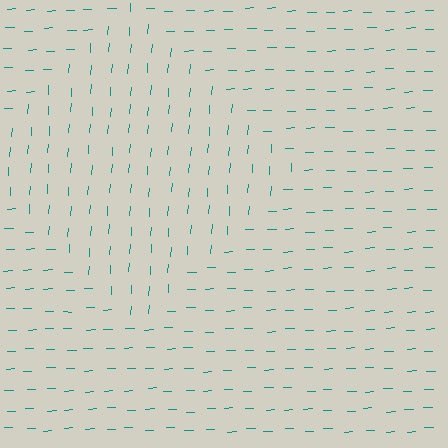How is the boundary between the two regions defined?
The boundary is defined purely by a change in line orientation (approximately 84 degrees difference). All lines are the same color and thickness.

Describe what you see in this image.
The image is filled with small teal line segments. A diamond region in the image has lines oriented differently from the surrounding lines, creating a visible texture boundary.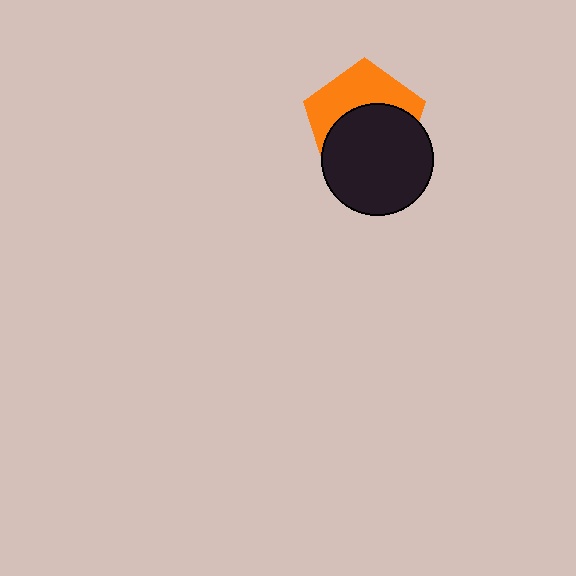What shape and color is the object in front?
The object in front is a black circle.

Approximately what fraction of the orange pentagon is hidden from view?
Roughly 56% of the orange pentagon is hidden behind the black circle.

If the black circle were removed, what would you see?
You would see the complete orange pentagon.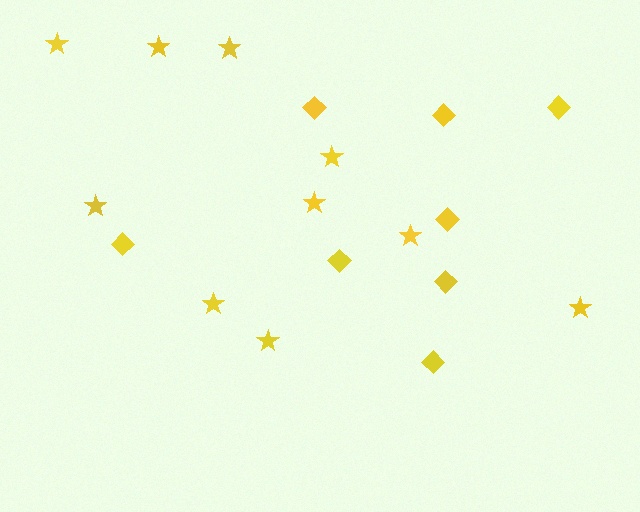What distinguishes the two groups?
There are 2 groups: one group of stars (10) and one group of diamonds (8).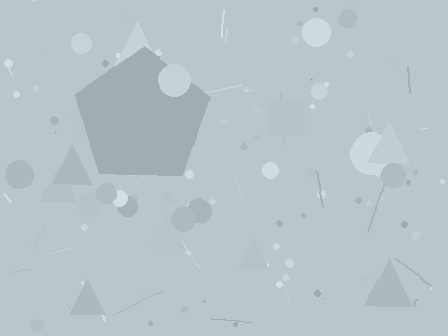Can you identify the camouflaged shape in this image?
The camouflaged shape is a pentagon.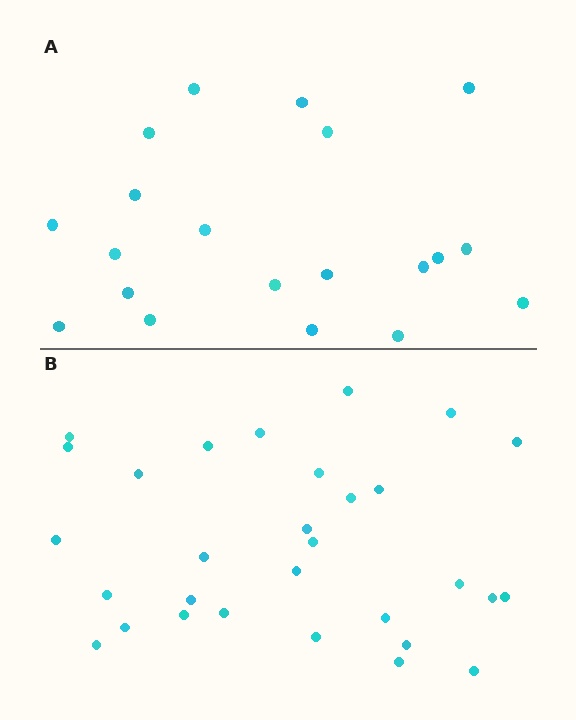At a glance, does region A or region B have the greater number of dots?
Region B (the bottom region) has more dots.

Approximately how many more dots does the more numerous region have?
Region B has roughly 10 or so more dots than region A.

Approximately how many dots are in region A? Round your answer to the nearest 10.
About 20 dots.